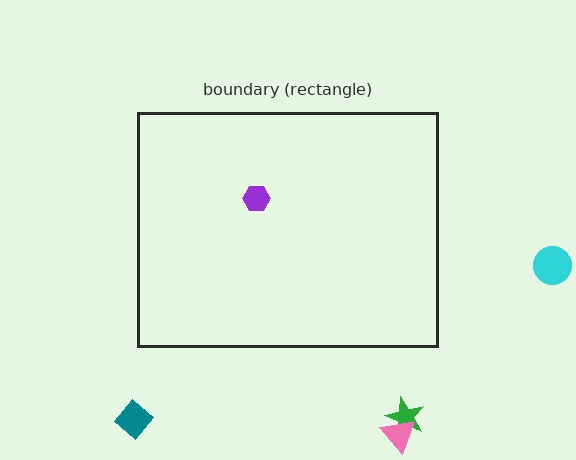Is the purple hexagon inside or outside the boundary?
Inside.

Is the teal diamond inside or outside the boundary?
Outside.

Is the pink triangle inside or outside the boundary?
Outside.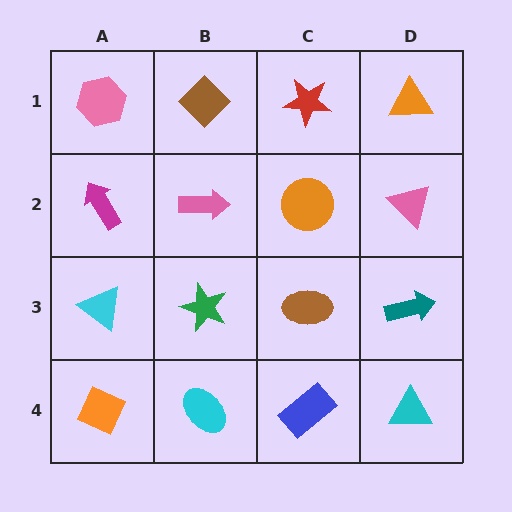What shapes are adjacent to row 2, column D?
An orange triangle (row 1, column D), a teal arrow (row 3, column D), an orange circle (row 2, column C).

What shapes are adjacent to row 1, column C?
An orange circle (row 2, column C), a brown diamond (row 1, column B), an orange triangle (row 1, column D).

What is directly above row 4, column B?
A green star.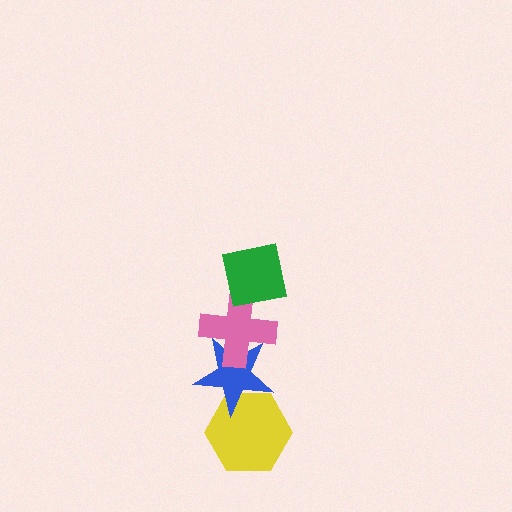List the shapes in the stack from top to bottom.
From top to bottom: the green square, the pink cross, the blue star, the yellow hexagon.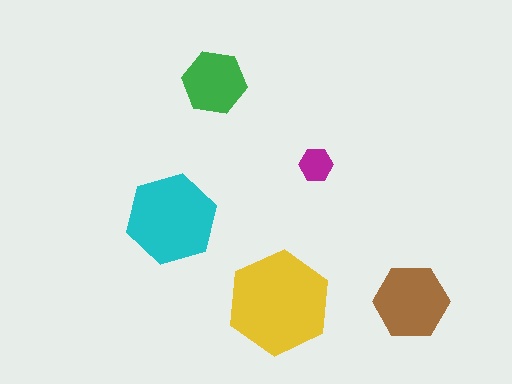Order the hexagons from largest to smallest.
the yellow one, the cyan one, the brown one, the green one, the magenta one.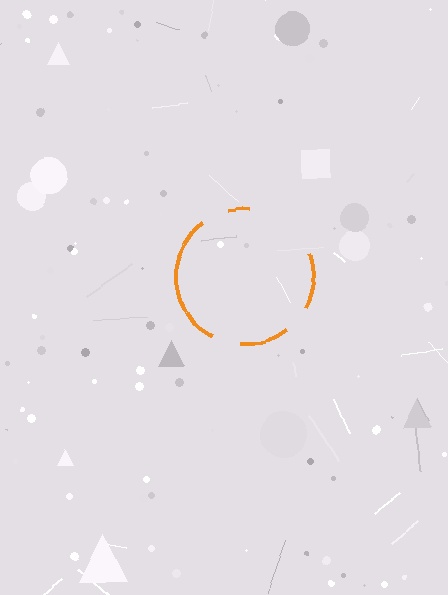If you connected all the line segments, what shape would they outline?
They would outline a circle.